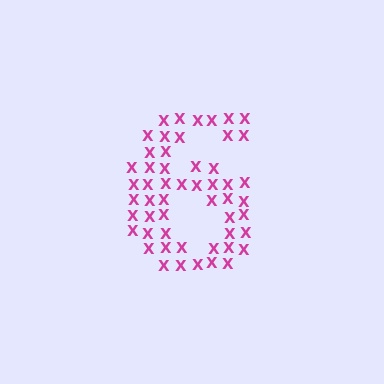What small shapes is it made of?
It is made of small letter X's.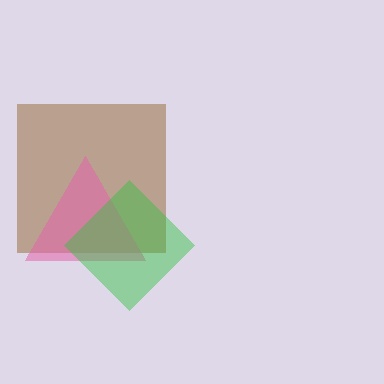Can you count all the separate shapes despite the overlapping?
Yes, there are 3 separate shapes.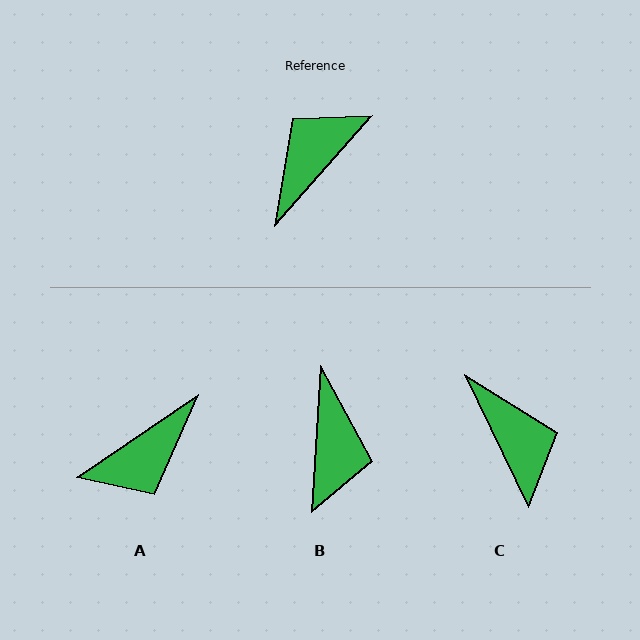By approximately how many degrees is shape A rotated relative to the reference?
Approximately 166 degrees counter-clockwise.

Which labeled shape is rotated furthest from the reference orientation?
A, about 166 degrees away.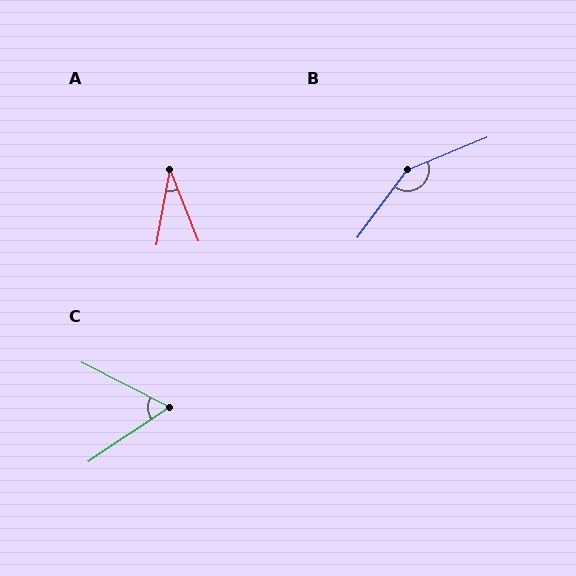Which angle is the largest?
B, at approximately 148 degrees.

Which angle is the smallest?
A, at approximately 32 degrees.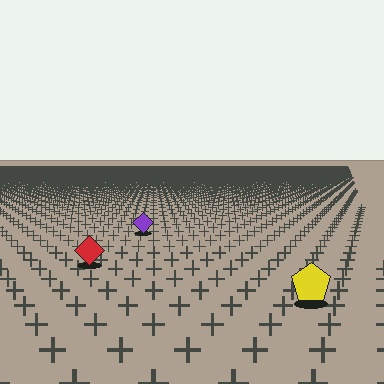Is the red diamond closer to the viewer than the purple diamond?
Yes. The red diamond is closer — you can tell from the texture gradient: the ground texture is coarser near it.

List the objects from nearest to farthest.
From nearest to farthest: the yellow pentagon, the red diamond, the purple diamond.